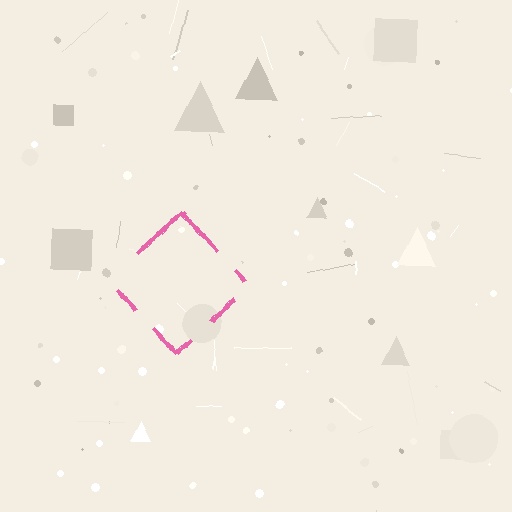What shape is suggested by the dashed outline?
The dashed outline suggests a diamond.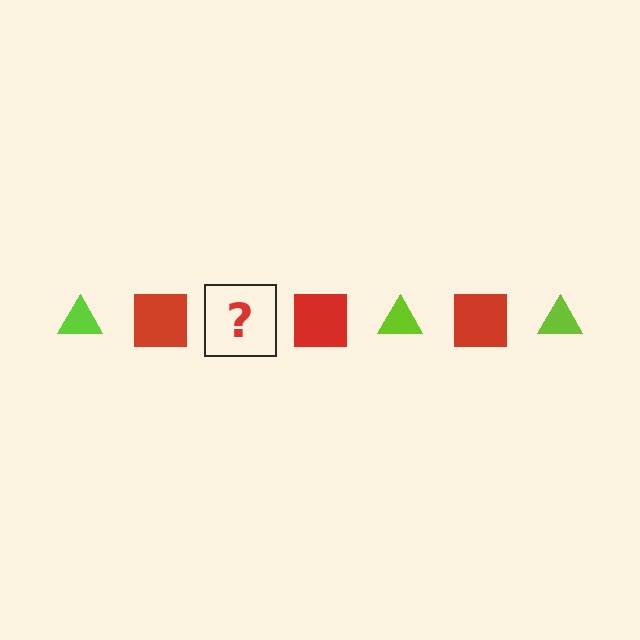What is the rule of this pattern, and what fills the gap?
The rule is that the pattern alternates between lime triangle and red square. The gap should be filled with a lime triangle.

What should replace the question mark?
The question mark should be replaced with a lime triangle.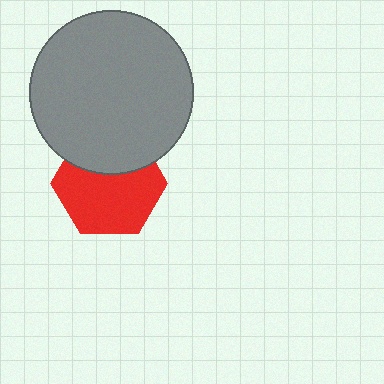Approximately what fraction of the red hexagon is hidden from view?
Roughly 34% of the red hexagon is hidden behind the gray circle.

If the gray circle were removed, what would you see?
You would see the complete red hexagon.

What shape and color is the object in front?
The object in front is a gray circle.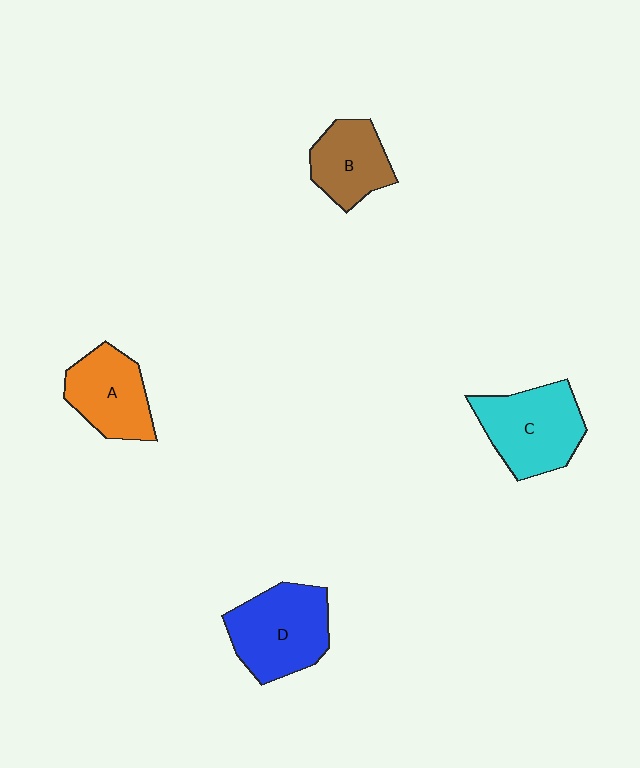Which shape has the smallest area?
Shape B (brown).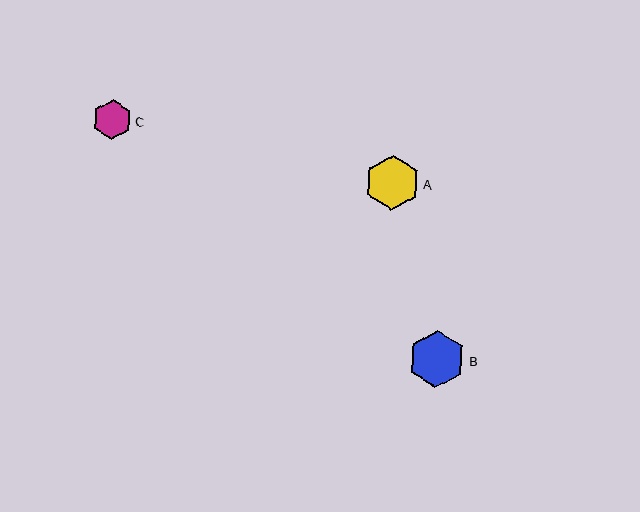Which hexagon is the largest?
Hexagon B is the largest with a size of approximately 57 pixels.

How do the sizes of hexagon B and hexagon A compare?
Hexagon B and hexagon A are approximately the same size.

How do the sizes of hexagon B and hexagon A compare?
Hexagon B and hexagon A are approximately the same size.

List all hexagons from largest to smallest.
From largest to smallest: B, A, C.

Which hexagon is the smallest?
Hexagon C is the smallest with a size of approximately 40 pixels.